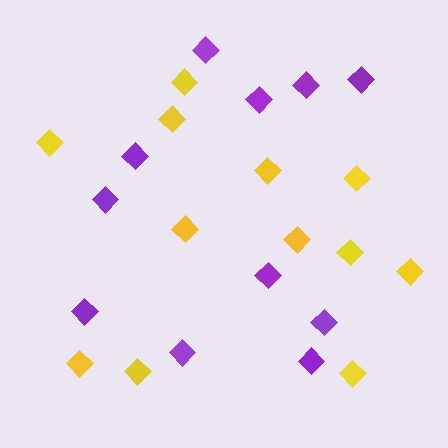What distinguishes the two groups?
There are 2 groups: one group of yellow diamonds (12) and one group of purple diamonds (11).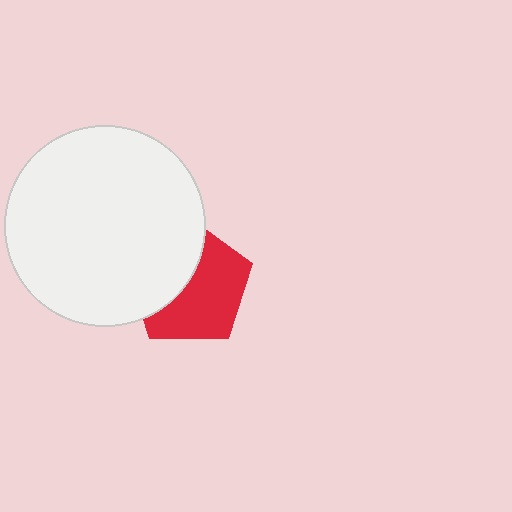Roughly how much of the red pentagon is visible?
About half of it is visible (roughly 58%).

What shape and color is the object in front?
The object in front is a white circle.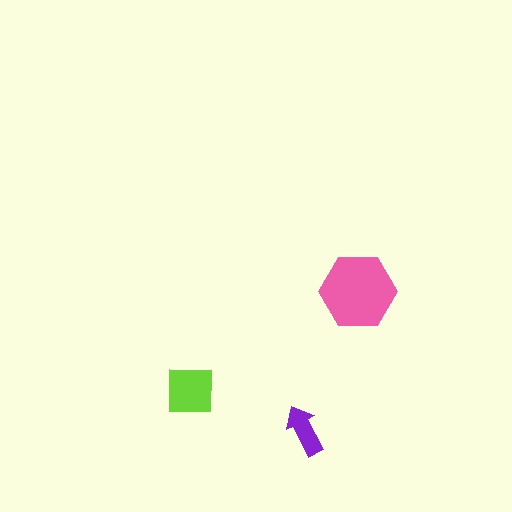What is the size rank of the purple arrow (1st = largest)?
3rd.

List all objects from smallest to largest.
The purple arrow, the lime square, the pink hexagon.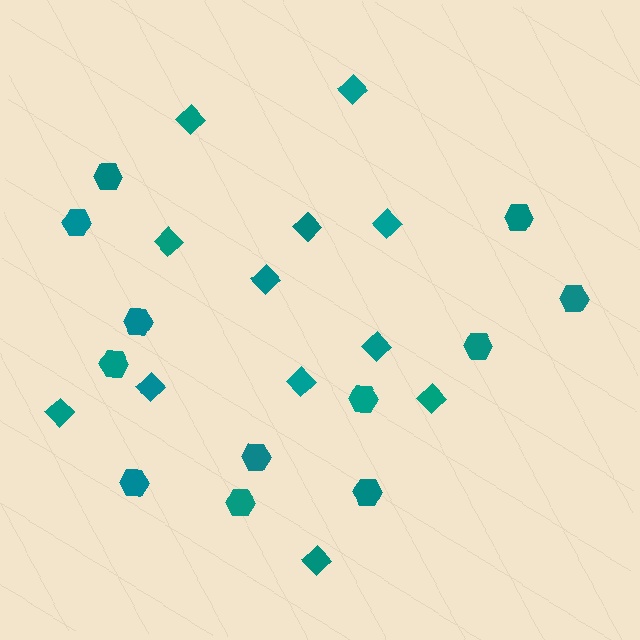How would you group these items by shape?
There are 2 groups: one group of hexagons (12) and one group of diamonds (12).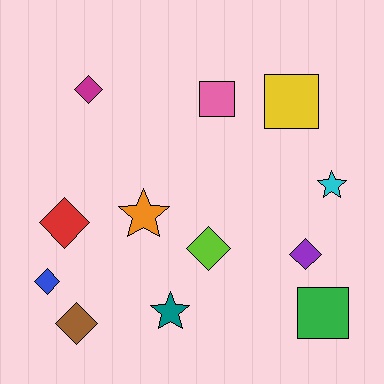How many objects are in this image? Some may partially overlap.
There are 12 objects.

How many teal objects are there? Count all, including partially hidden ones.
There is 1 teal object.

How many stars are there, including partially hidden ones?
There are 3 stars.